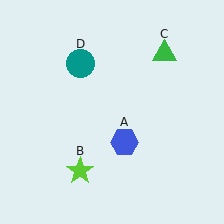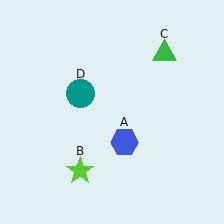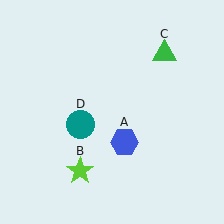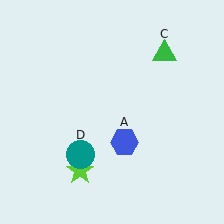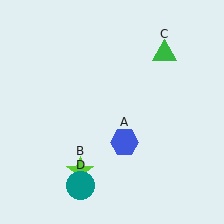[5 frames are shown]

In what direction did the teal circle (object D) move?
The teal circle (object D) moved down.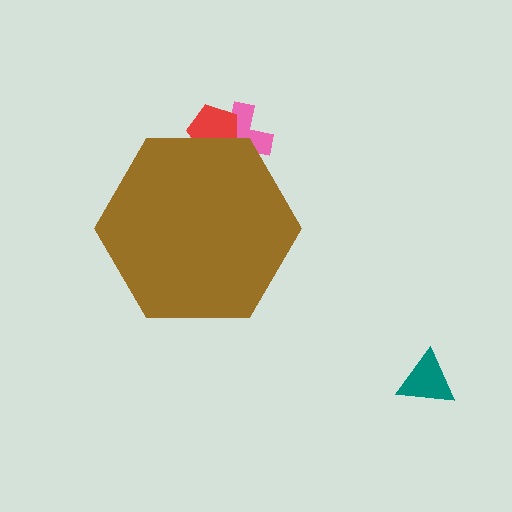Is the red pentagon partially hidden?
Yes, the red pentagon is partially hidden behind the brown hexagon.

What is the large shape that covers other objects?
A brown hexagon.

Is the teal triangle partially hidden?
No, the teal triangle is fully visible.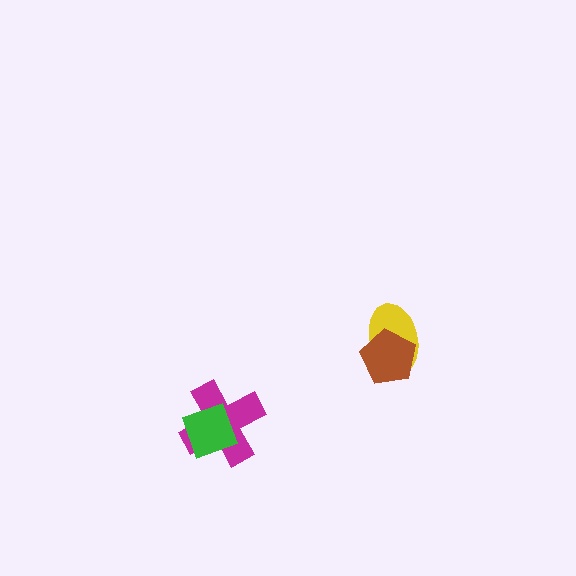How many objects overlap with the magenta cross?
1 object overlaps with the magenta cross.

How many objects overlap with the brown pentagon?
1 object overlaps with the brown pentagon.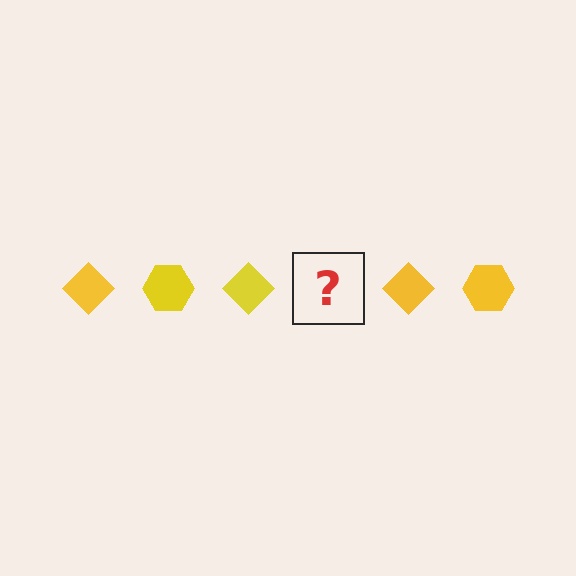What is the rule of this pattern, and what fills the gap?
The rule is that the pattern cycles through diamond, hexagon shapes in yellow. The gap should be filled with a yellow hexagon.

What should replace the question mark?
The question mark should be replaced with a yellow hexagon.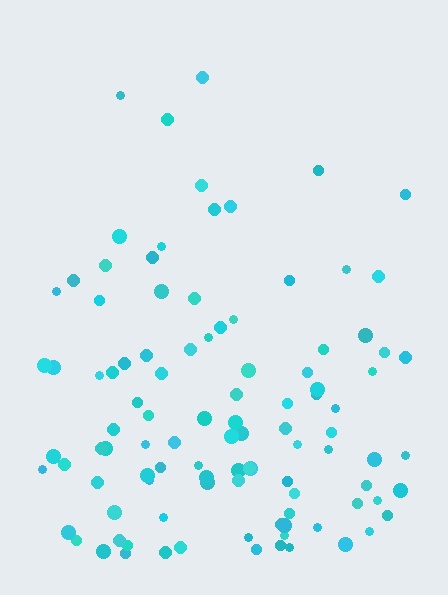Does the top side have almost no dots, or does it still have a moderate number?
Still a moderate number, just noticeably fewer than the bottom.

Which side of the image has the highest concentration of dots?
The bottom.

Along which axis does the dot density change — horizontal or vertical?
Vertical.